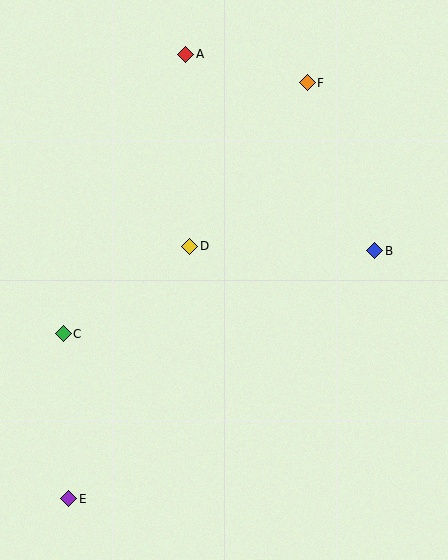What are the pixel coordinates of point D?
Point D is at (190, 246).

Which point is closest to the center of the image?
Point D at (190, 246) is closest to the center.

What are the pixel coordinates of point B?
Point B is at (375, 251).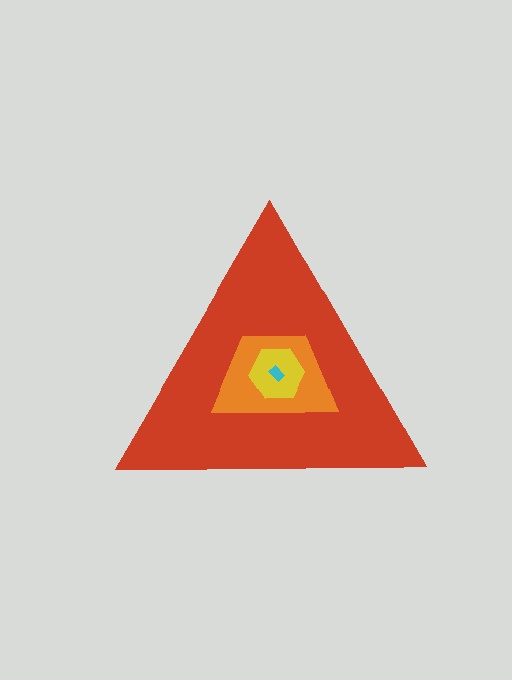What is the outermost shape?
The red triangle.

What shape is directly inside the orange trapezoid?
The yellow hexagon.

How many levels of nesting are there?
4.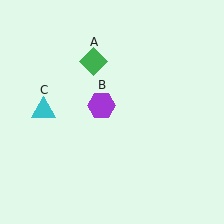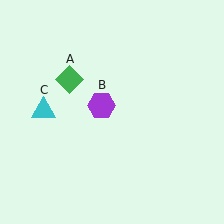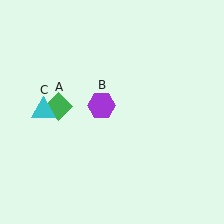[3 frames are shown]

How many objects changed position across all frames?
1 object changed position: green diamond (object A).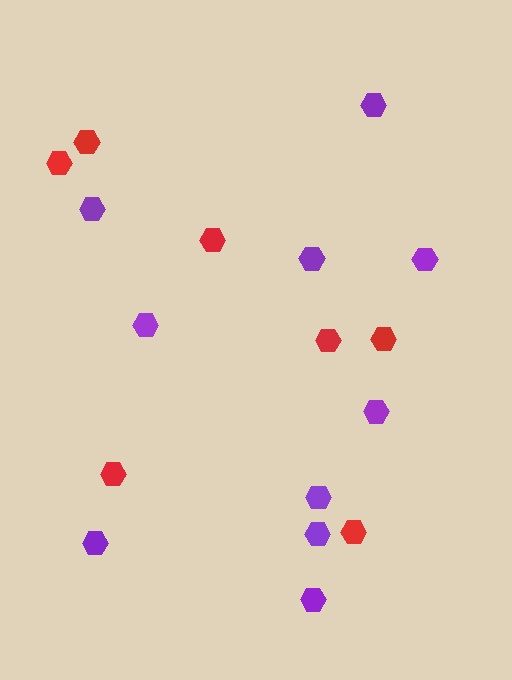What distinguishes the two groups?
There are 2 groups: one group of purple hexagons (10) and one group of red hexagons (7).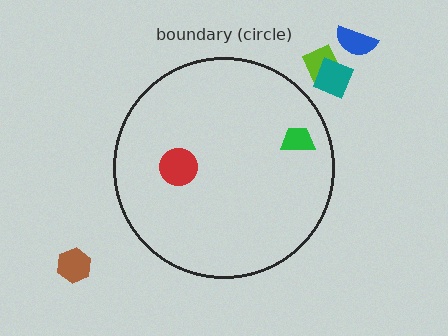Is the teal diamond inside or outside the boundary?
Outside.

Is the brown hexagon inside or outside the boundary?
Outside.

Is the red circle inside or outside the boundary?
Inside.